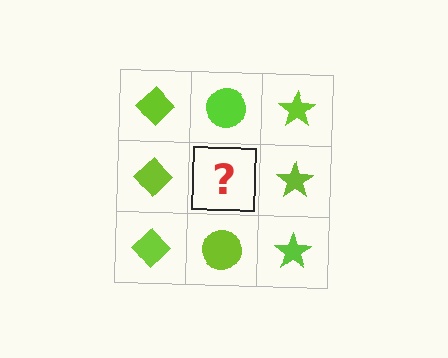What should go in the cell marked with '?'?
The missing cell should contain a lime circle.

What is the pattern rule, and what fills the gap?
The rule is that each column has a consistent shape. The gap should be filled with a lime circle.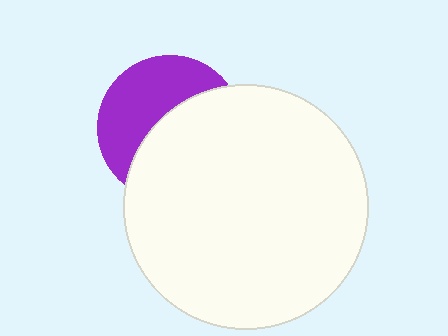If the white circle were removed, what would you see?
You would see the complete purple circle.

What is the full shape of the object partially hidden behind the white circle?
The partially hidden object is a purple circle.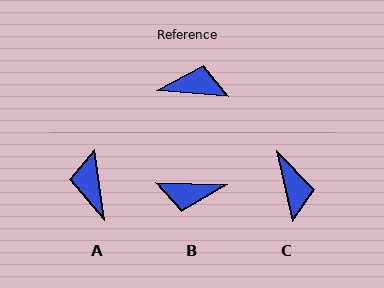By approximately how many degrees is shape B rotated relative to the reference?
Approximately 177 degrees clockwise.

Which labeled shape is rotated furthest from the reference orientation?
B, about 177 degrees away.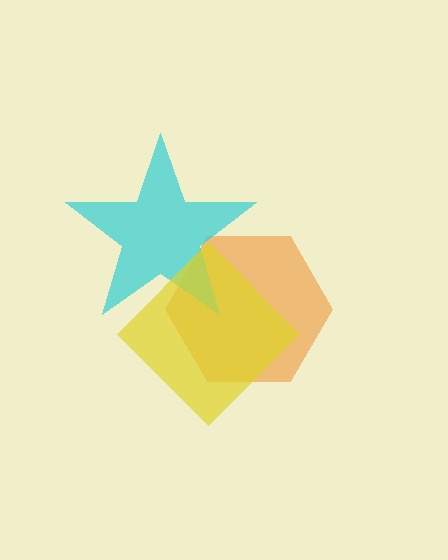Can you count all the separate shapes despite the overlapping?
Yes, there are 3 separate shapes.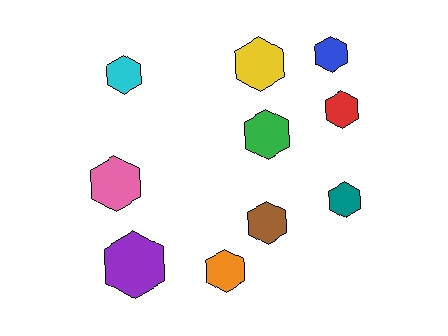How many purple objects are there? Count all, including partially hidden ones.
There is 1 purple object.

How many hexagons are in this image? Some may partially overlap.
There are 10 hexagons.